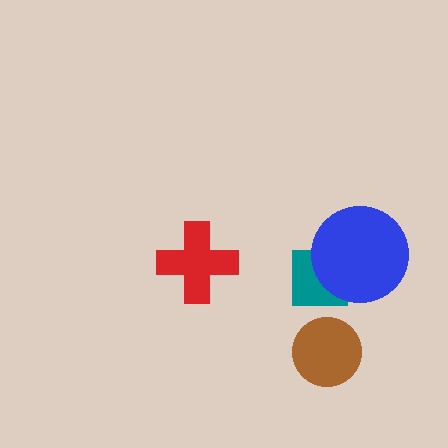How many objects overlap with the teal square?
1 object overlaps with the teal square.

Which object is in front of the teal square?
The blue circle is in front of the teal square.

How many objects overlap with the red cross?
0 objects overlap with the red cross.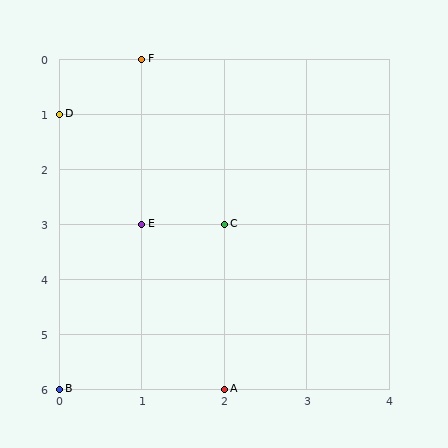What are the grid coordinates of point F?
Point F is at grid coordinates (1, 0).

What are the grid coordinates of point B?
Point B is at grid coordinates (0, 6).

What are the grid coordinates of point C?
Point C is at grid coordinates (2, 3).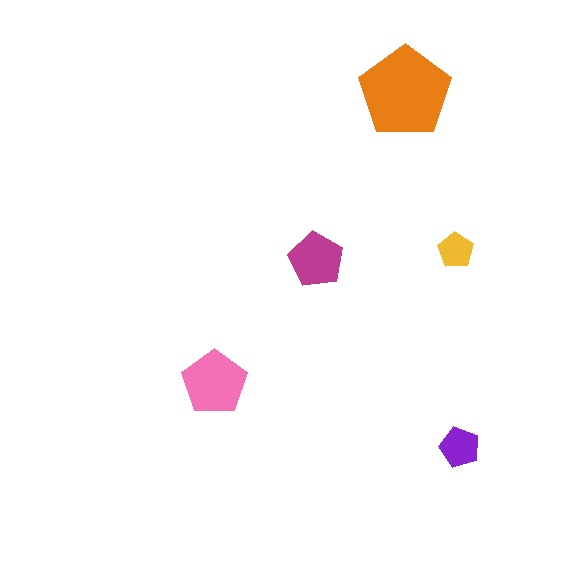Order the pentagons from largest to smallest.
the orange one, the pink one, the magenta one, the purple one, the yellow one.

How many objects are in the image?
There are 5 objects in the image.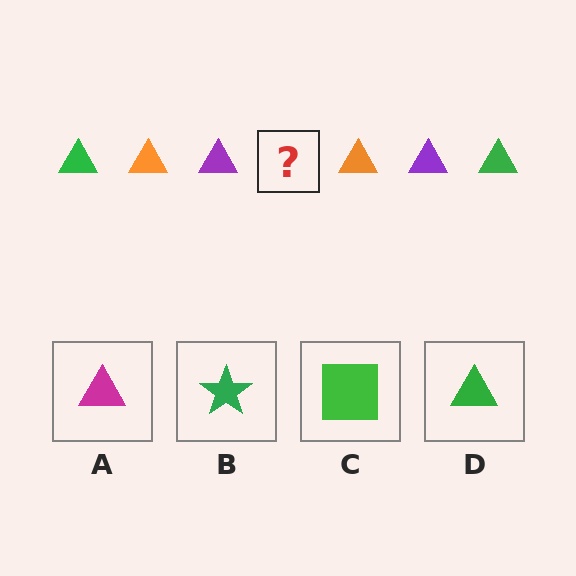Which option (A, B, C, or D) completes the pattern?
D.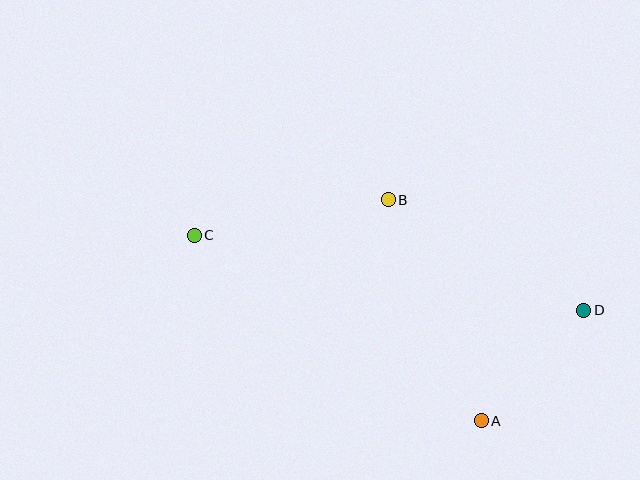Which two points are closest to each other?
Points A and D are closest to each other.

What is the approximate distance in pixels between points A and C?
The distance between A and C is approximately 342 pixels.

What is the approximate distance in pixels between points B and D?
The distance between B and D is approximately 224 pixels.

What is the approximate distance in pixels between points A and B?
The distance between A and B is approximately 240 pixels.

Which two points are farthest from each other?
Points C and D are farthest from each other.